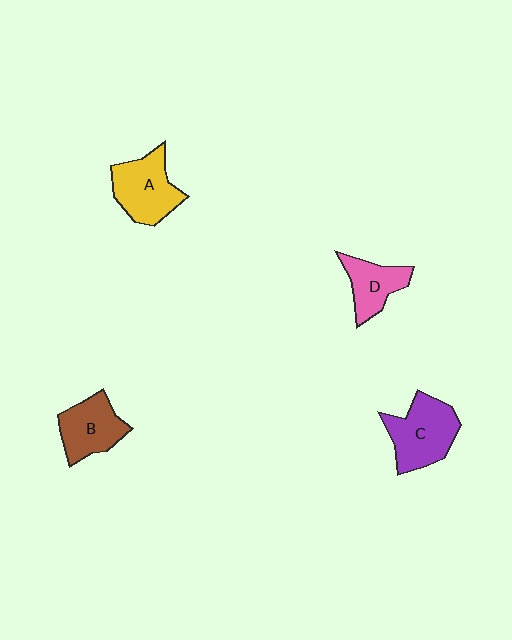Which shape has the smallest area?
Shape D (pink).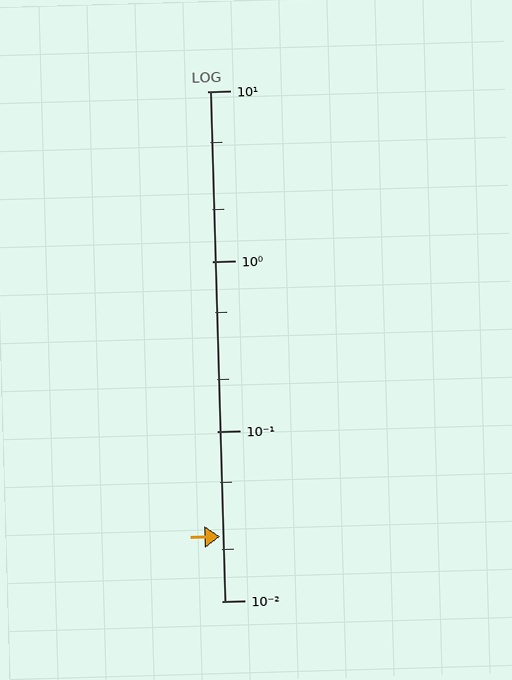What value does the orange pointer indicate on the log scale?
The pointer indicates approximately 0.024.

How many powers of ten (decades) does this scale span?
The scale spans 3 decades, from 0.01 to 10.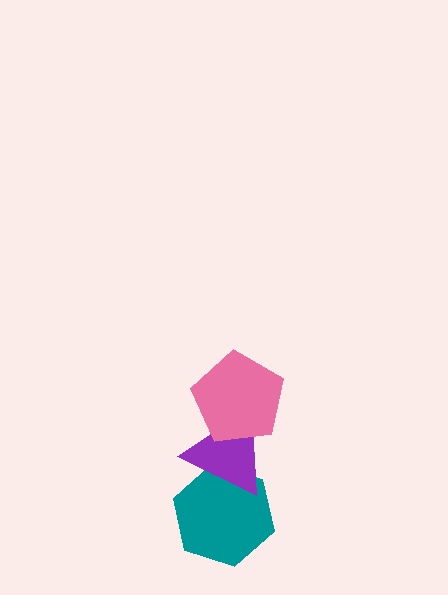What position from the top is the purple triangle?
The purple triangle is 2nd from the top.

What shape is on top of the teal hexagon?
The purple triangle is on top of the teal hexagon.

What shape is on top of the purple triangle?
The pink pentagon is on top of the purple triangle.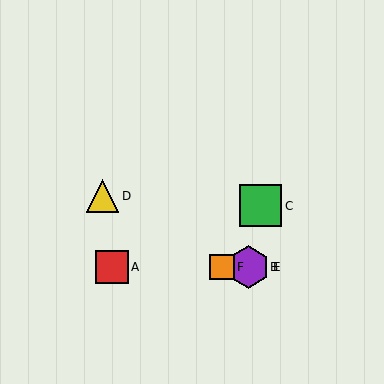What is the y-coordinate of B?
Object B is at y≈267.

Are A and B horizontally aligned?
Yes, both are at y≈267.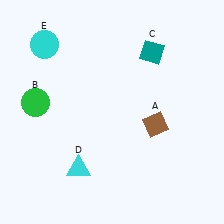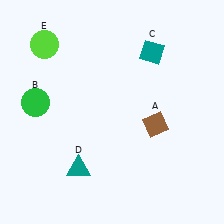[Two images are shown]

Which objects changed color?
D changed from cyan to teal. E changed from cyan to lime.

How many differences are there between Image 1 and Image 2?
There are 2 differences between the two images.